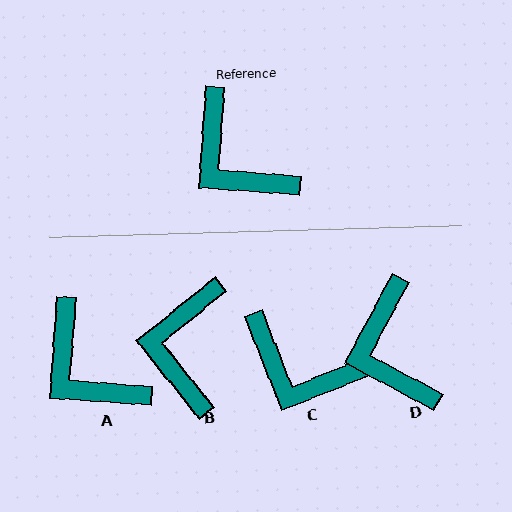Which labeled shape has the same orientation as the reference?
A.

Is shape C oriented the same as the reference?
No, it is off by about 26 degrees.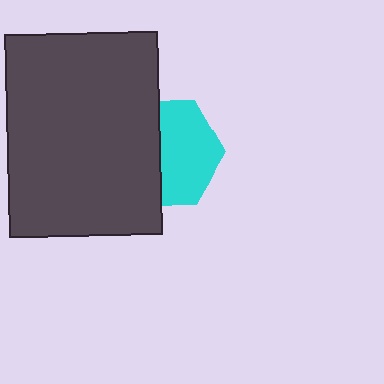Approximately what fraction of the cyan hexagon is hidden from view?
Roughly 44% of the cyan hexagon is hidden behind the dark gray rectangle.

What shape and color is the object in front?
The object in front is a dark gray rectangle.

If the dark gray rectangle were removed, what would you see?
You would see the complete cyan hexagon.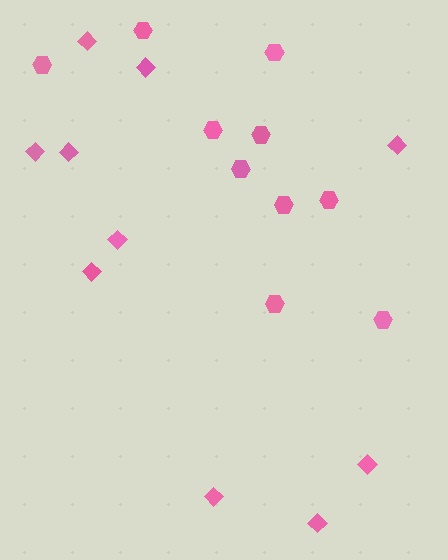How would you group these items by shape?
There are 2 groups: one group of hexagons (10) and one group of diamonds (10).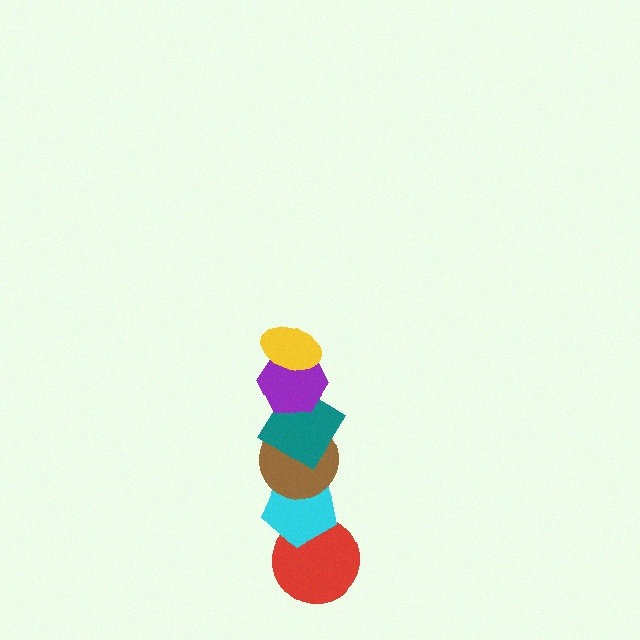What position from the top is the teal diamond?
The teal diamond is 3rd from the top.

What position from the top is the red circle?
The red circle is 6th from the top.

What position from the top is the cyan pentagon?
The cyan pentagon is 5th from the top.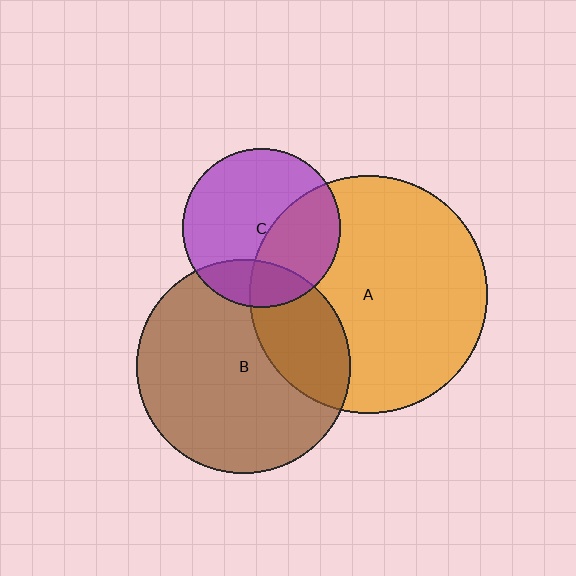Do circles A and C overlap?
Yes.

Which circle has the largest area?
Circle A (orange).